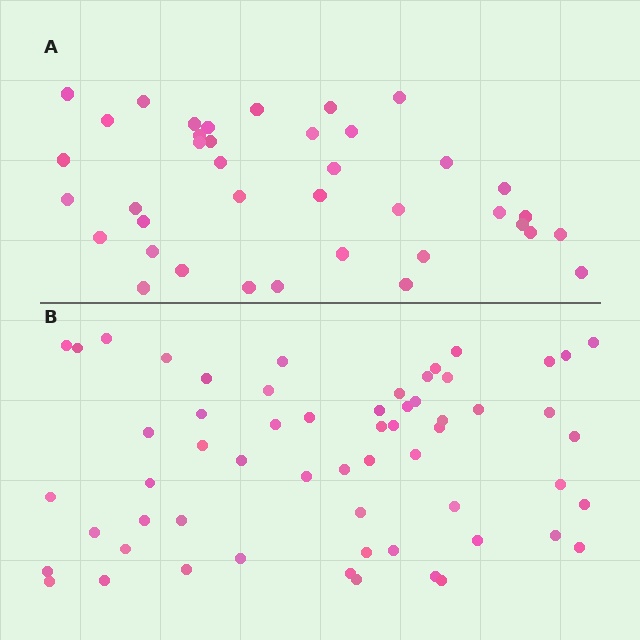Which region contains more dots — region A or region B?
Region B (the bottom region) has more dots.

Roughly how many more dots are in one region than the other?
Region B has approximately 20 more dots than region A.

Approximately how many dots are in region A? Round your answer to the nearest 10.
About 40 dots. (The exact count is 39, which rounds to 40.)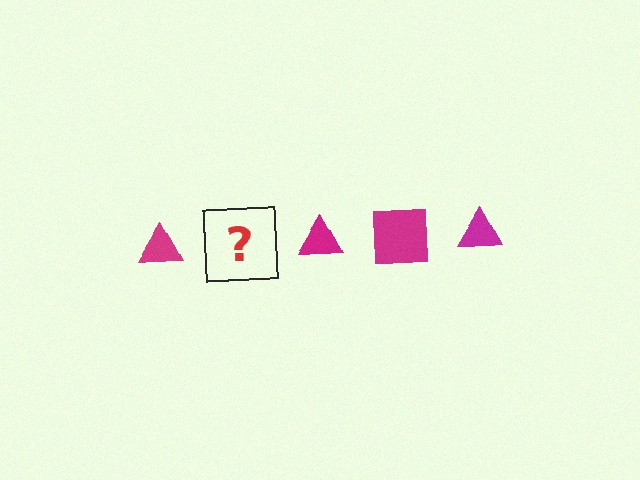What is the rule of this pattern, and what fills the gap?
The rule is that the pattern cycles through triangle, square shapes in magenta. The gap should be filled with a magenta square.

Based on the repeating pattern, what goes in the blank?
The blank should be a magenta square.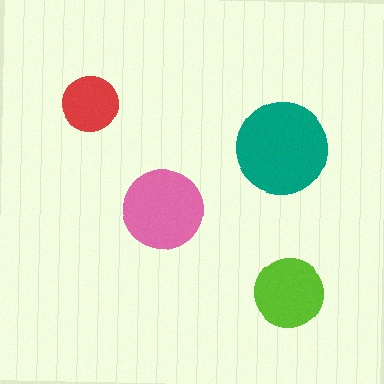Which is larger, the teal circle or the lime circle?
The teal one.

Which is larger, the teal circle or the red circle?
The teal one.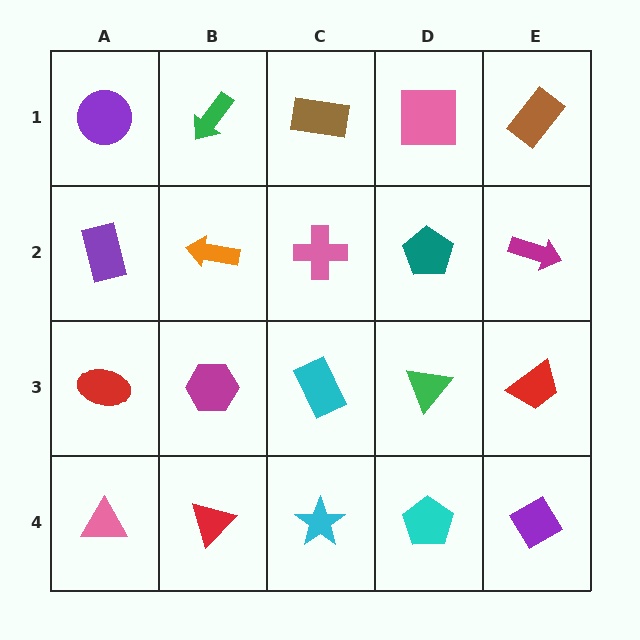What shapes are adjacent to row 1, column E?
A magenta arrow (row 2, column E), a pink square (row 1, column D).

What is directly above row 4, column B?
A magenta hexagon.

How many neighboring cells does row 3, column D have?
4.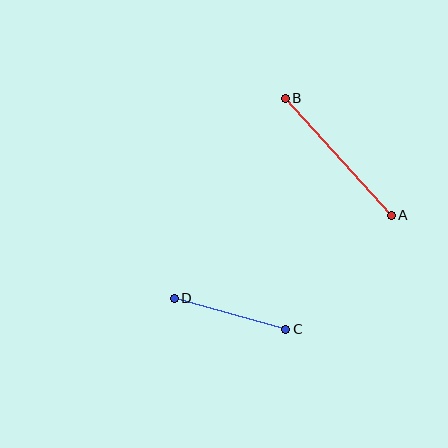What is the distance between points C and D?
The distance is approximately 116 pixels.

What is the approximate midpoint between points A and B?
The midpoint is at approximately (338, 157) pixels.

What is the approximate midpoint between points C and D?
The midpoint is at approximately (230, 314) pixels.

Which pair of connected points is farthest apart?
Points A and B are farthest apart.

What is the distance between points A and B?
The distance is approximately 158 pixels.